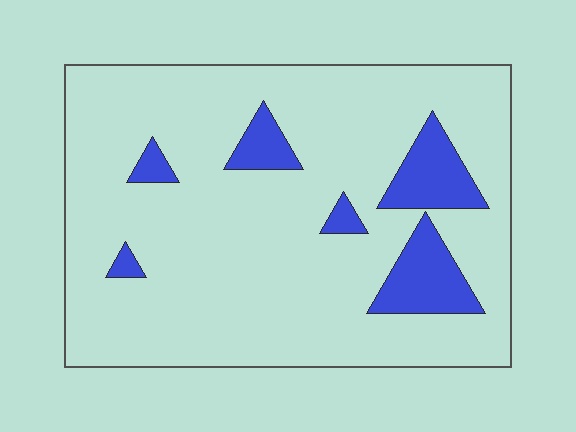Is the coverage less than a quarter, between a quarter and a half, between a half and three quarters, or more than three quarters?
Less than a quarter.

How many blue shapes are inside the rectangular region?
6.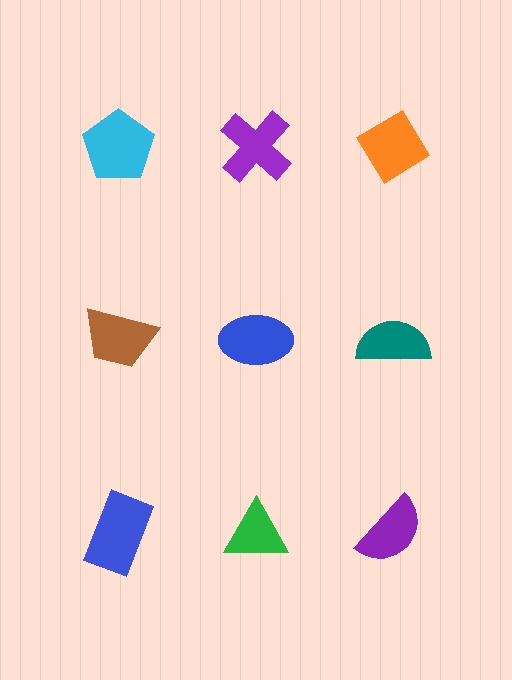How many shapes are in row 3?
3 shapes.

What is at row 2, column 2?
A blue ellipse.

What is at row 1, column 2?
A purple cross.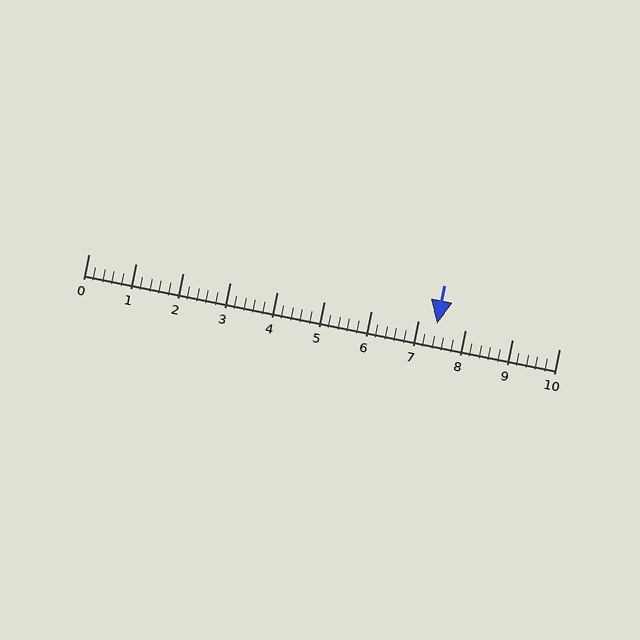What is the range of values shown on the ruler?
The ruler shows values from 0 to 10.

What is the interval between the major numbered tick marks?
The major tick marks are spaced 1 units apart.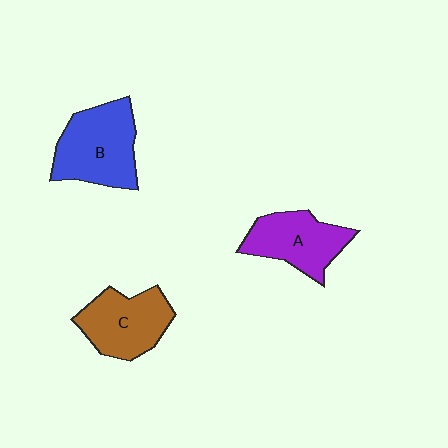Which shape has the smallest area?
Shape A (purple).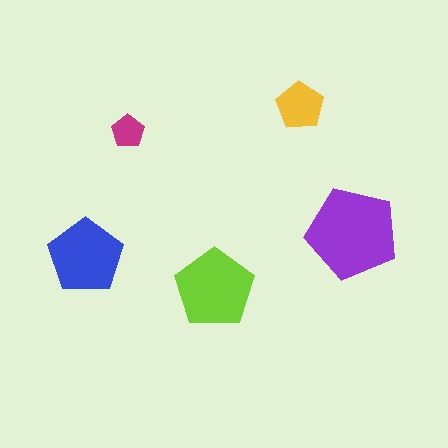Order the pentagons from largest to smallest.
the purple one, the lime one, the blue one, the yellow one, the magenta one.